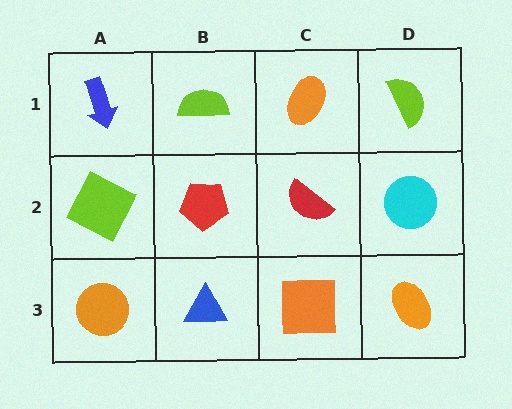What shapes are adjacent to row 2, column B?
A lime semicircle (row 1, column B), a blue triangle (row 3, column B), a lime square (row 2, column A), a red semicircle (row 2, column C).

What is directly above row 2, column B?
A lime semicircle.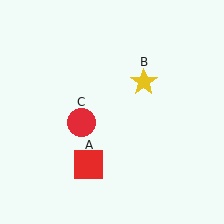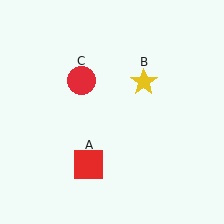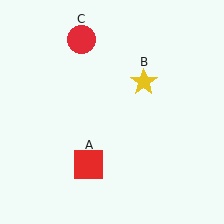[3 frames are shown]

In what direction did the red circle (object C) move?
The red circle (object C) moved up.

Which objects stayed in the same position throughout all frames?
Red square (object A) and yellow star (object B) remained stationary.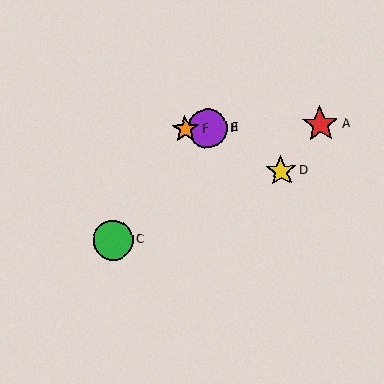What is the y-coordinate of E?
Object E is at y≈128.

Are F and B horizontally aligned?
Yes, both are at y≈129.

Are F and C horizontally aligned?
No, F is at y≈129 and C is at y≈240.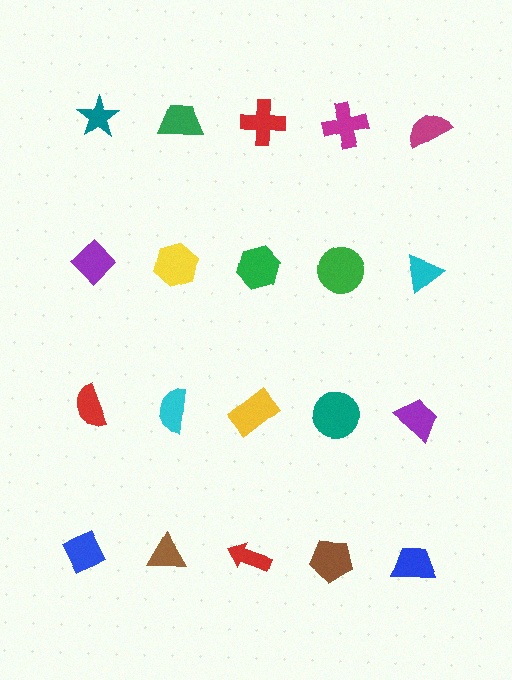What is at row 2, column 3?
A green hexagon.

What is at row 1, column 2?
A green trapezoid.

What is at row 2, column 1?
A purple diamond.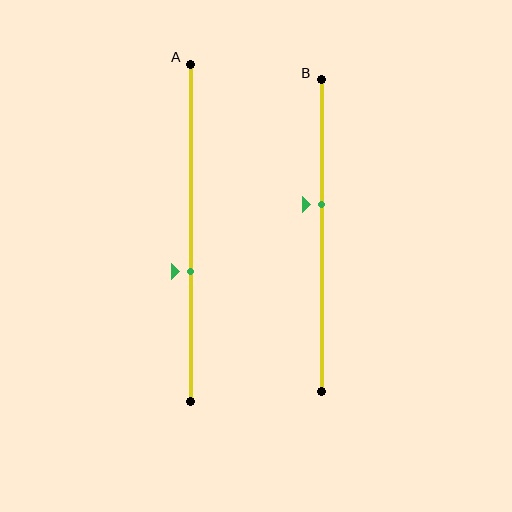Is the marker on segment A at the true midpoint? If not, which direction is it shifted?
No, the marker on segment A is shifted downward by about 12% of the segment length.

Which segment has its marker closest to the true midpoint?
Segment B has its marker closest to the true midpoint.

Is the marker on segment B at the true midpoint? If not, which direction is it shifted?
No, the marker on segment B is shifted upward by about 10% of the segment length.